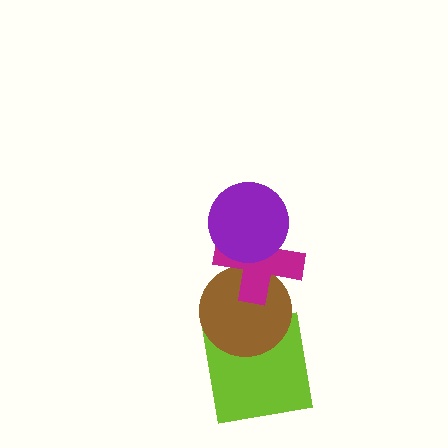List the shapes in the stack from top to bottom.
From top to bottom: the purple circle, the magenta cross, the brown circle, the lime square.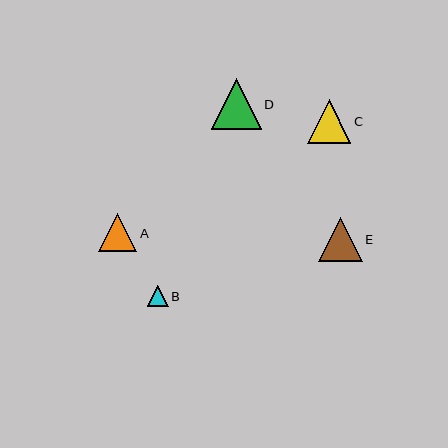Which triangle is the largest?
Triangle D is the largest with a size of approximately 50 pixels.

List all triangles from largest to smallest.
From largest to smallest: D, E, C, A, B.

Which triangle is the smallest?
Triangle B is the smallest with a size of approximately 20 pixels.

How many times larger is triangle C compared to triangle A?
Triangle C is approximately 1.1 times the size of triangle A.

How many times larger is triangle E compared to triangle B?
Triangle E is approximately 2.1 times the size of triangle B.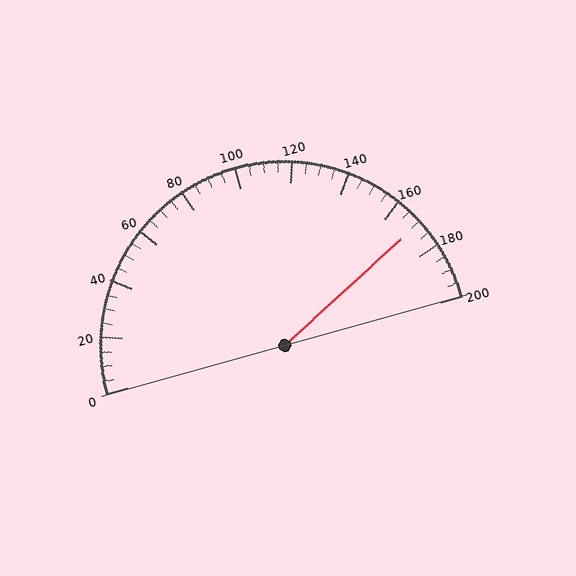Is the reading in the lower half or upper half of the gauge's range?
The reading is in the upper half of the range (0 to 200).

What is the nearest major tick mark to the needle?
The nearest major tick mark is 160.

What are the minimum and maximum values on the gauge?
The gauge ranges from 0 to 200.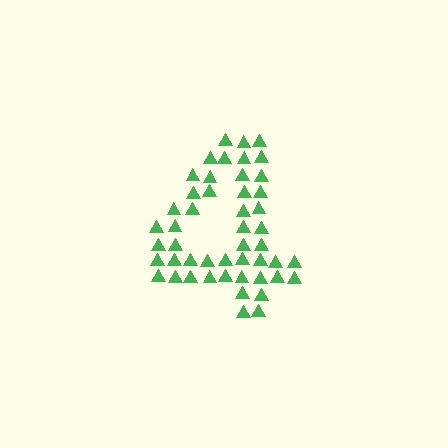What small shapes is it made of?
It is made of small triangles.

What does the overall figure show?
The overall figure shows the digit 4.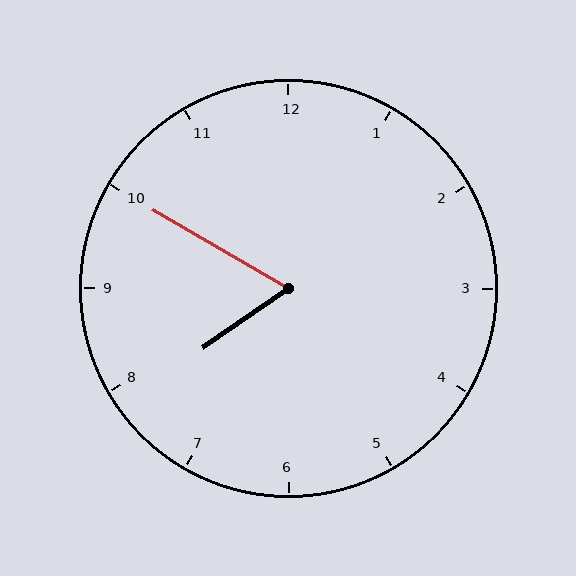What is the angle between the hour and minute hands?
Approximately 65 degrees.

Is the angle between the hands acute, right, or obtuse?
It is acute.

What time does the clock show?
7:50.